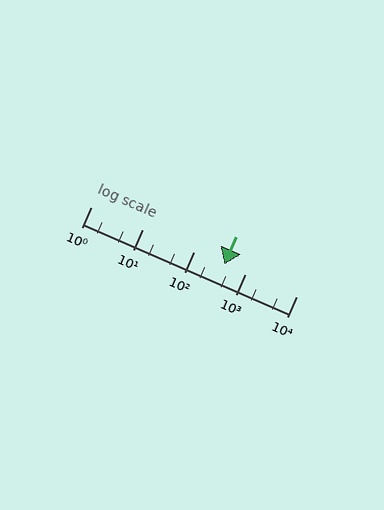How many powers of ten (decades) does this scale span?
The scale spans 4 decades, from 1 to 10000.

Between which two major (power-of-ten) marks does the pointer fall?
The pointer is between 100 and 1000.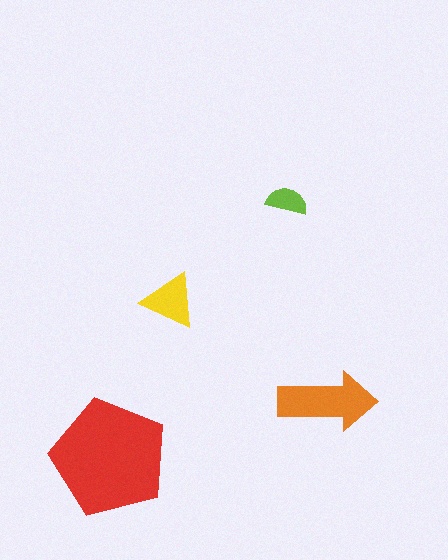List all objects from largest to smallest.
The red pentagon, the orange arrow, the yellow triangle, the lime semicircle.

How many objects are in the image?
There are 4 objects in the image.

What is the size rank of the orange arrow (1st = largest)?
2nd.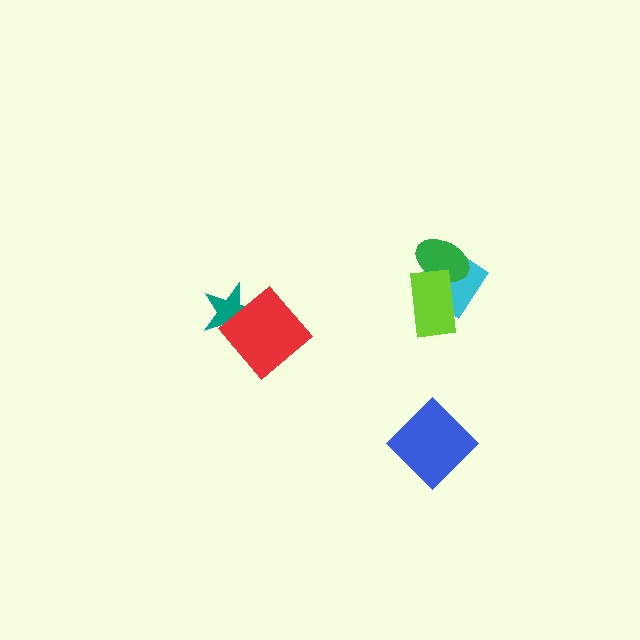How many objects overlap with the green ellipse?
2 objects overlap with the green ellipse.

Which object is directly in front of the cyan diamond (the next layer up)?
The green ellipse is directly in front of the cyan diamond.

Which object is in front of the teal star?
The red diamond is in front of the teal star.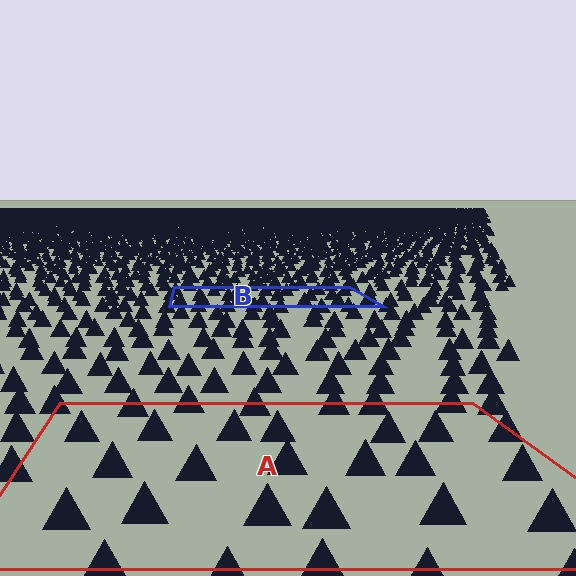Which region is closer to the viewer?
Region A is closer. The texture elements there are larger and more spread out.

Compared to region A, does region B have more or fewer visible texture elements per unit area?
Region B has more texture elements per unit area — they are packed more densely because it is farther away.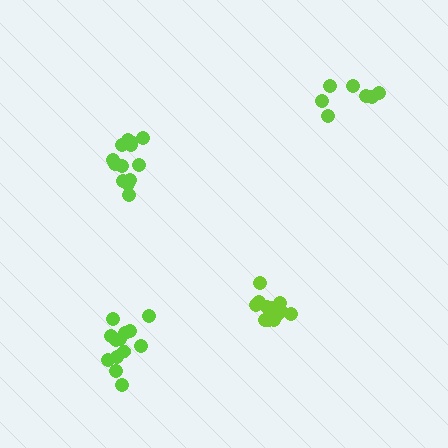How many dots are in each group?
Group 1: 13 dots, Group 2: 13 dots, Group 3: 7 dots, Group 4: 13 dots (46 total).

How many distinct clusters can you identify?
There are 4 distinct clusters.